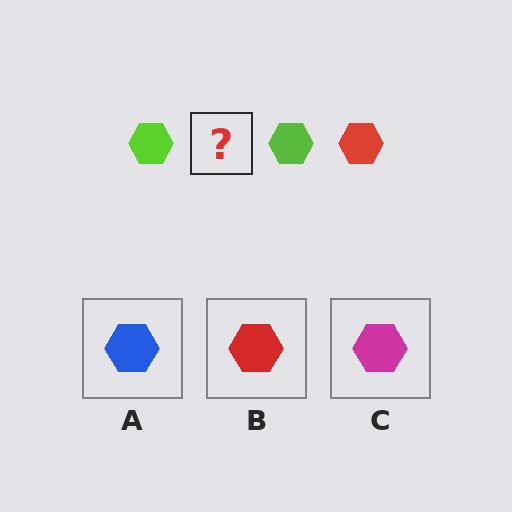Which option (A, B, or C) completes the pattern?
B.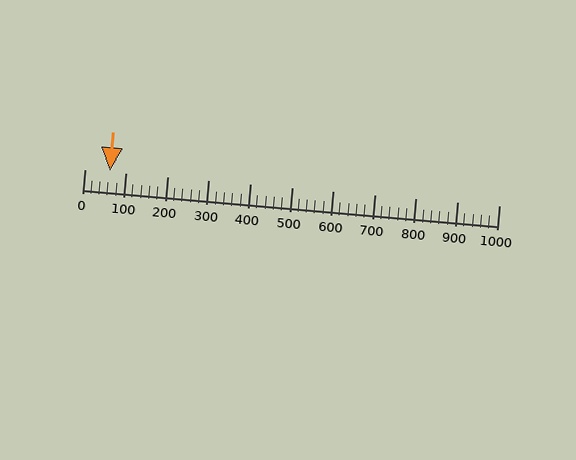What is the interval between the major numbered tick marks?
The major tick marks are spaced 100 units apart.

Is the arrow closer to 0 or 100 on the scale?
The arrow is closer to 100.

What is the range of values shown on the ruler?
The ruler shows values from 0 to 1000.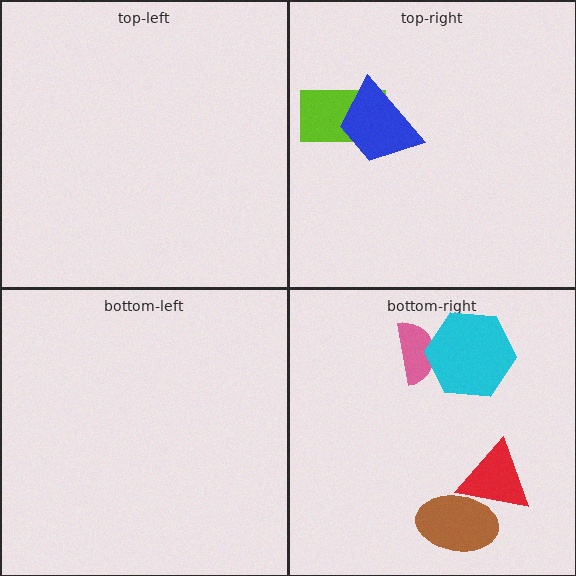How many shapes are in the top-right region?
2.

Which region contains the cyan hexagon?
The bottom-right region.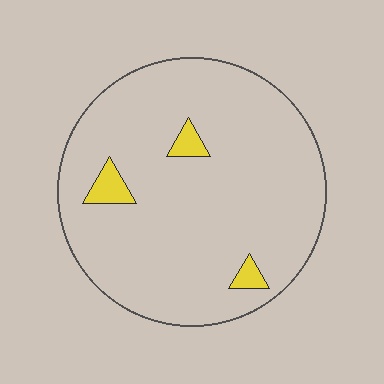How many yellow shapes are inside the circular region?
3.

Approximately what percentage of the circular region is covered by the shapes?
Approximately 5%.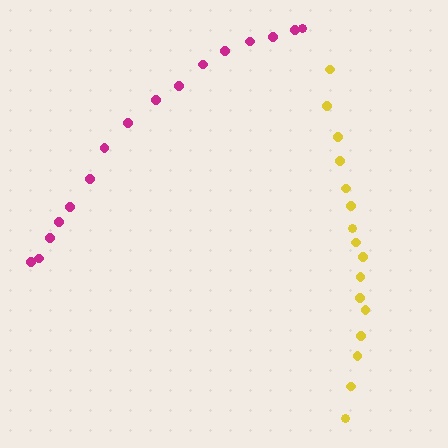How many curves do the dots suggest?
There are 2 distinct paths.